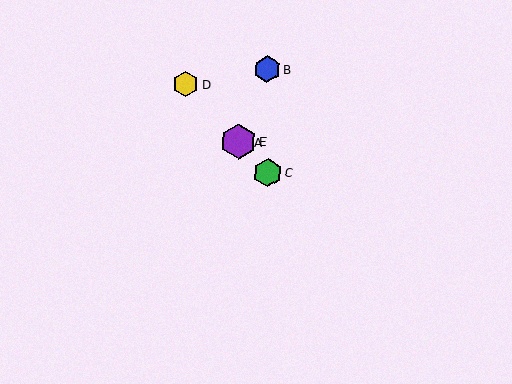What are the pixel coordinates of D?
Object D is at (186, 84).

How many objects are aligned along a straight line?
4 objects (A, C, D, E) are aligned along a straight line.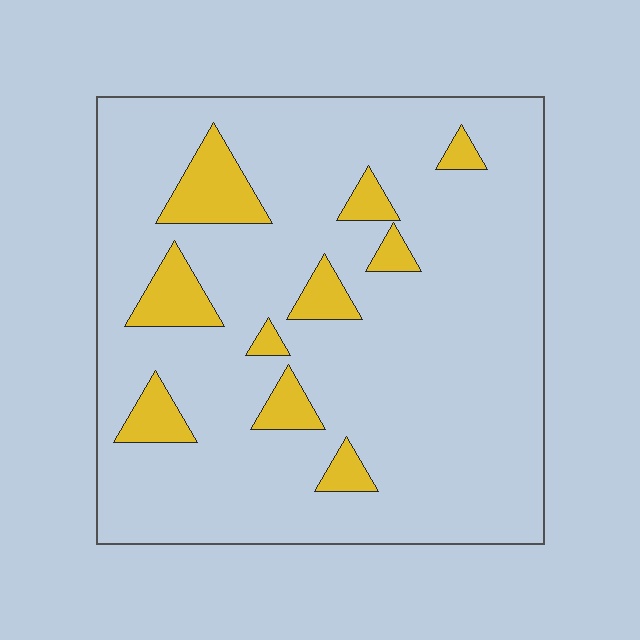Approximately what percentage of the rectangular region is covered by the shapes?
Approximately 15%.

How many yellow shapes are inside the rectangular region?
10.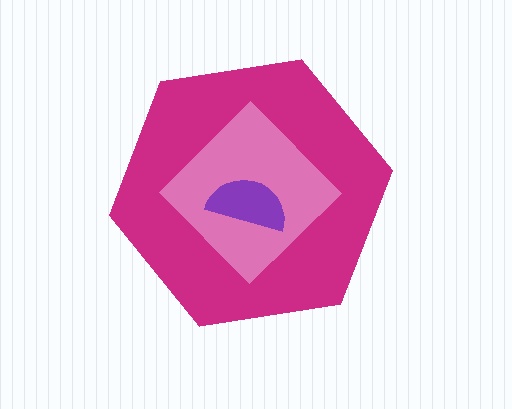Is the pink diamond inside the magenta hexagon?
Yes.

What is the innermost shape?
The purple semicircle.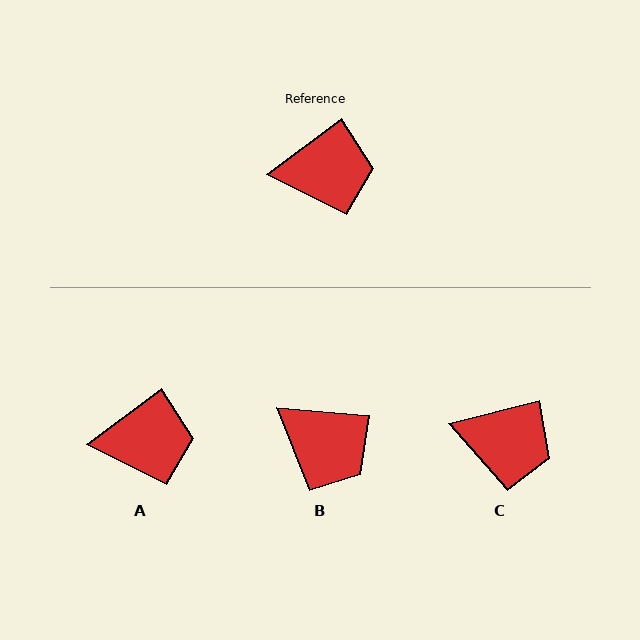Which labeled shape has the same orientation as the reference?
A.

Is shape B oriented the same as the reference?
No, it is off by about 41 degrees.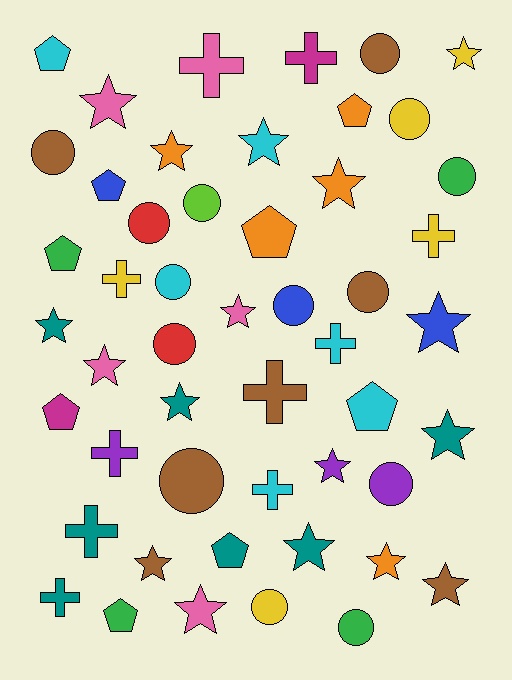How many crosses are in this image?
There are 10 crosses.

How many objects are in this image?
There are 50 objects.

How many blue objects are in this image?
There are 3 blue objects.